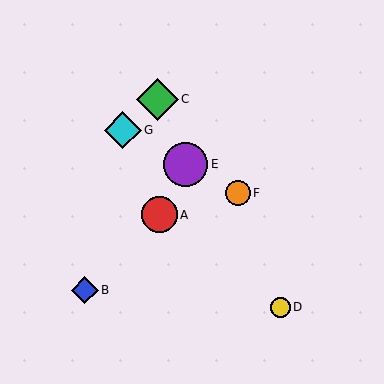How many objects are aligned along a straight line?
3 objects (E, F, G) are aligned along a straight line.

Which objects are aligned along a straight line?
Objects E, F, G are aligned along a straight line.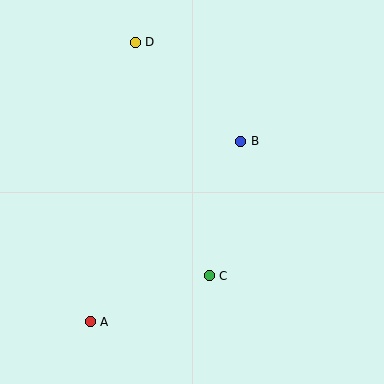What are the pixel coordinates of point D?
Point D is at (135, 42).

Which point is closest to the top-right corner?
Point B is closest to the top-right corner.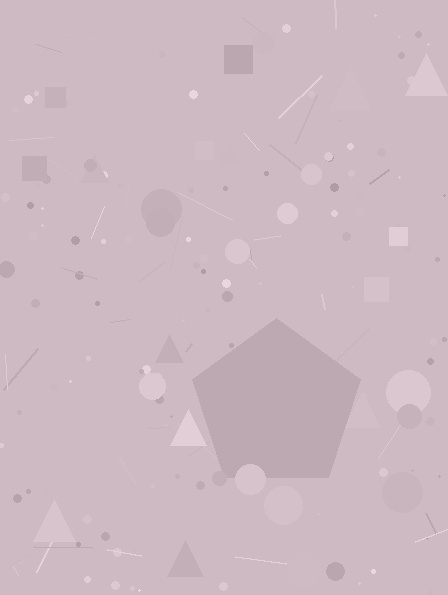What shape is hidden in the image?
A pentagon is hidden in the image.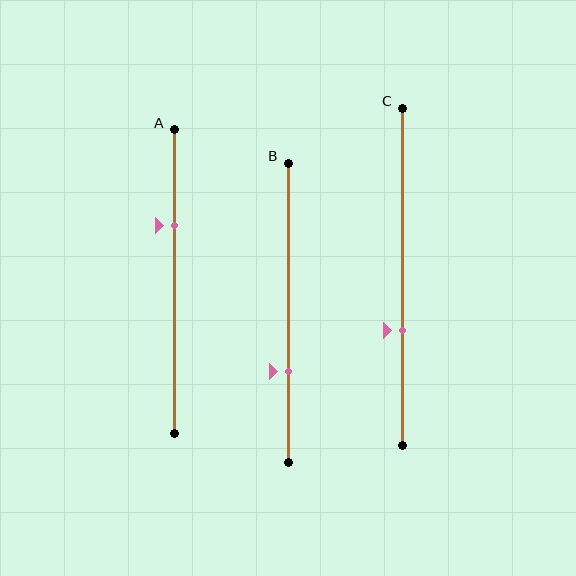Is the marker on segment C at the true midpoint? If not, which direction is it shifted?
No, the marker on segment C is shifted downward by about 16% of the segment length.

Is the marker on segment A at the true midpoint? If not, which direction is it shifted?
No, the marker on segment A is shifted upward by about 19% of the segment length.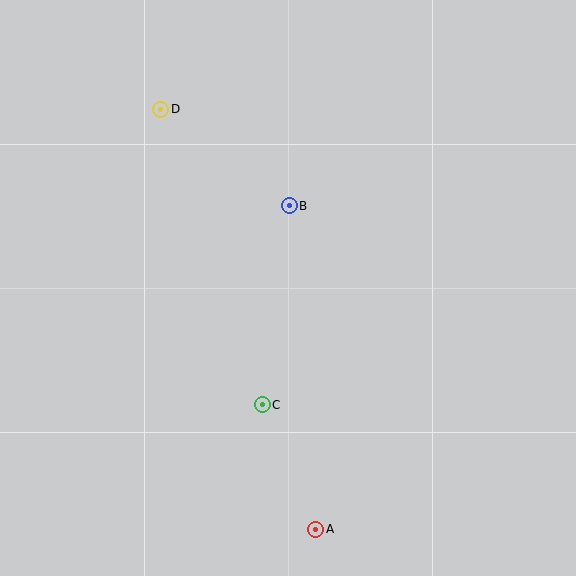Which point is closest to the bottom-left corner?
Point C is closest to the bottom-left corner.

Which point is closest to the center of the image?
Point B at (289, 206) is closest to the center.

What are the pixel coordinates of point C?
Point C is at (262, 405).